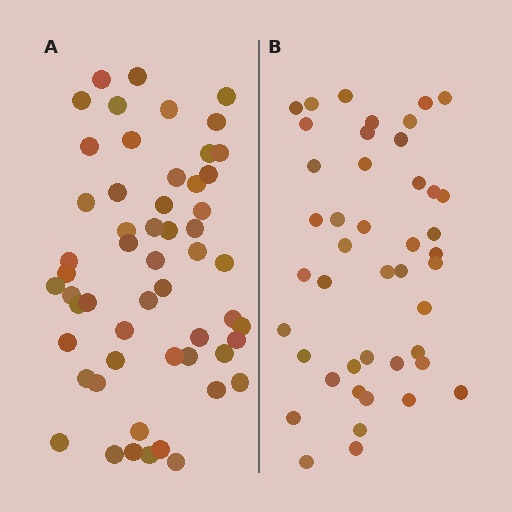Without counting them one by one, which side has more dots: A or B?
Region A (the left region) has more dots.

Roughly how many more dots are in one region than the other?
Region A has roughly 12 or so more dots than region B.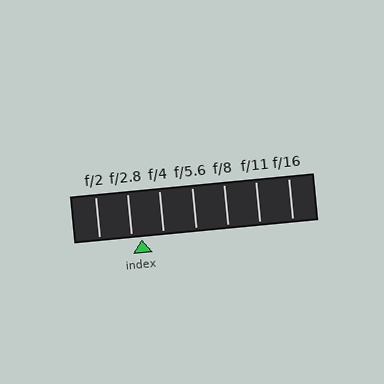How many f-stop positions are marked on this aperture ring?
There are 7 f-stop positions marked.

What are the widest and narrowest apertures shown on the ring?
The widest aperture shown is f/2 and the narrowest is f/16.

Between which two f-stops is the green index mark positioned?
The index mark is between f/2.8 and f/4.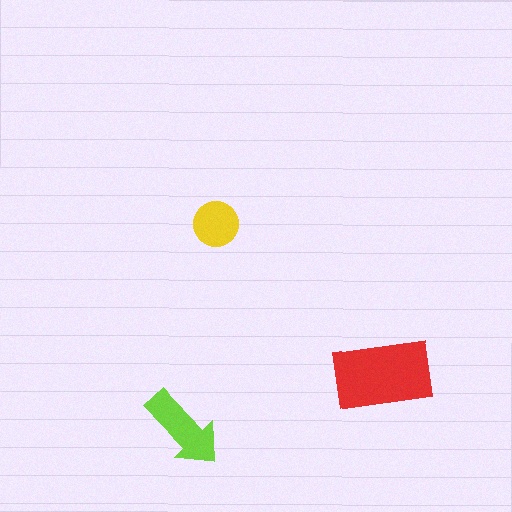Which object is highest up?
The yellow circle is topmost.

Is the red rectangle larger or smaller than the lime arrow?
Larger.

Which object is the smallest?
The yellow circle.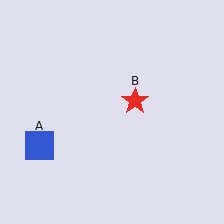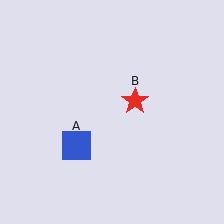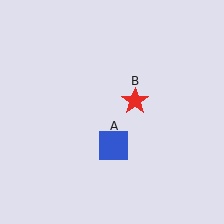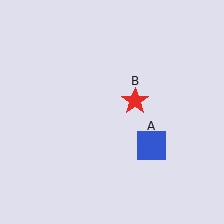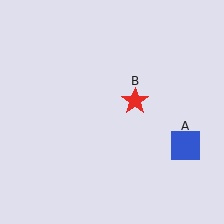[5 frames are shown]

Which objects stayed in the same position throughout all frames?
Red star (object B) remained stationary.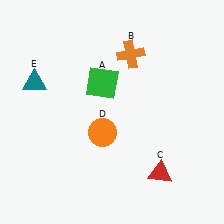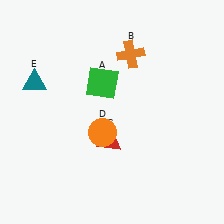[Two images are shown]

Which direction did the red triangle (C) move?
The red triangle (C) moved left.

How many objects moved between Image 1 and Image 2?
1 object moved between the two images.